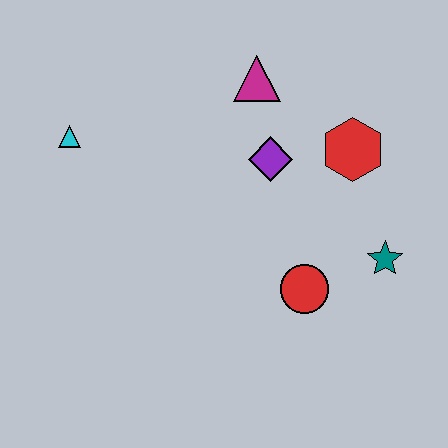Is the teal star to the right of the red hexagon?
Yes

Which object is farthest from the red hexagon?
The cyan triangle is farthest from the red hexagon.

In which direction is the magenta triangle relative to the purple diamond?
The magenta triangle is above the purple diamond.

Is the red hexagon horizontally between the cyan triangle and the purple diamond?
No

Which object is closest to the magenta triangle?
The purple diamond is closest to the magenta triangle.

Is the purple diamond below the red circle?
No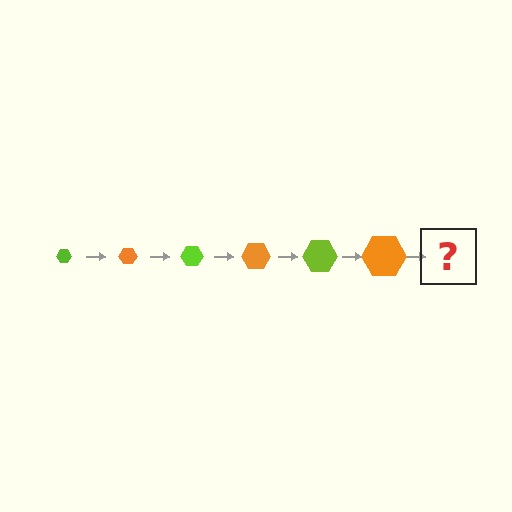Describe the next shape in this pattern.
It should be a lime hexagon, larger than the previous one.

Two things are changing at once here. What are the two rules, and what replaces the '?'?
The two rules are that the hexagon grows larger each step and the color cycles through lime and orange. The '?' should be a lime hexagon, larger than the previous one.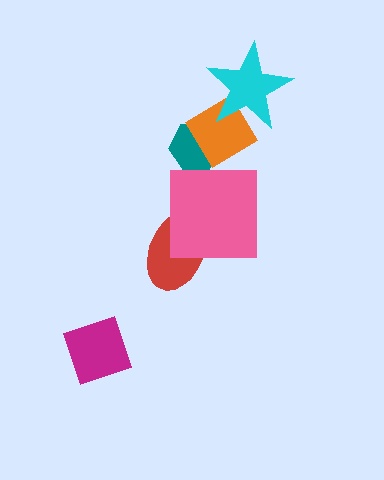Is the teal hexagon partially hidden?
Yes, it is partially covered by another shape.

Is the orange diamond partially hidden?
Yes, it is partially covered by another shape.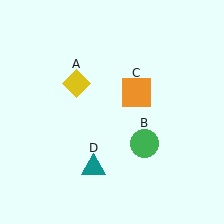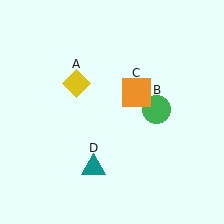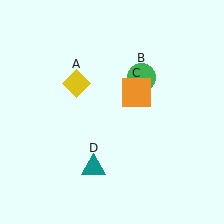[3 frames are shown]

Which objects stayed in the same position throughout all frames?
Yellow diamond (object A) and orange square (object C) and teal triangle (object D) remained stationary.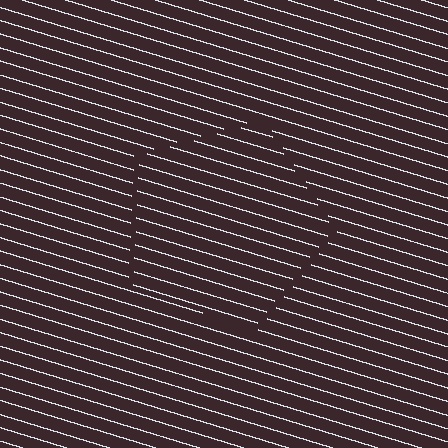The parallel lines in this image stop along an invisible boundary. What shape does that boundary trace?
An illusory pentagon. The interior of the shape contains the same grating, shifted by half a period — the contour is defined by the phase discontinuity where line-ends from the inner and outer gratings abut.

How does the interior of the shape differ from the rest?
The interior of the shape contains the same grating, shifted by half a period — the contour is defined by the phase discontinuity where line-ends from the inner and outer gratings abut.